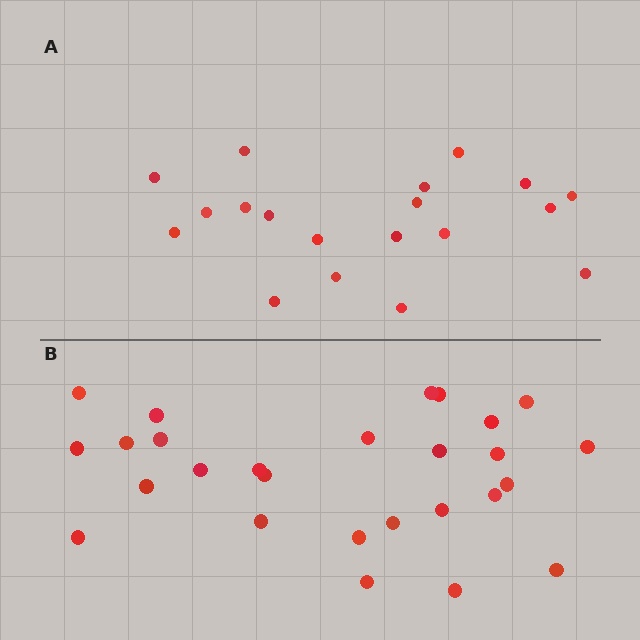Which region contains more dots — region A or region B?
Region B (the bottom region) has more dots.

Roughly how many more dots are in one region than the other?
Region B has roughly 8 or so more dots than region A.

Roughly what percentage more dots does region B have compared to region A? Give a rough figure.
About 40% more.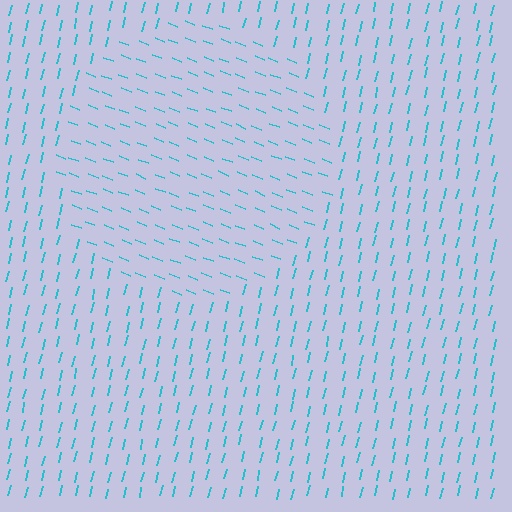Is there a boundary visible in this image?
Yes, there is a texture boundary formed by a change in line orientation.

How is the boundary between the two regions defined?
The boundary is defined purely by a change in line orientation (approximately 82 degrees difference). All lines are the same color and thickness.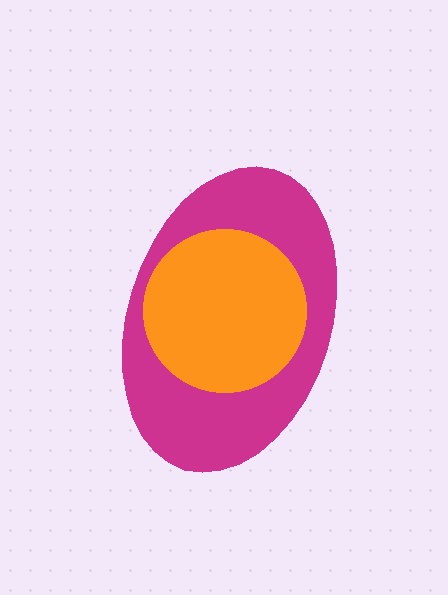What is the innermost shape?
The orange circle.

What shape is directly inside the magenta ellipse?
The orange circle.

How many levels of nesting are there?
2.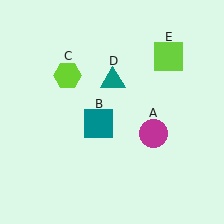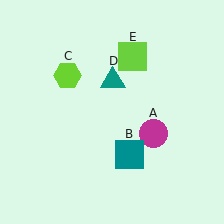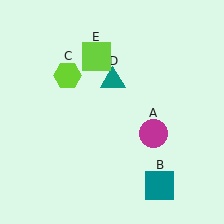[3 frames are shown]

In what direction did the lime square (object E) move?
The lime square (object E) moved left.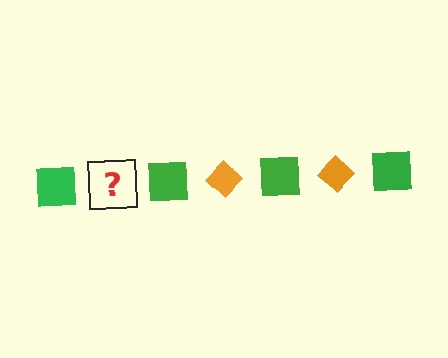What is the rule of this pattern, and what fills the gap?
The rule is that the pattern alternates between green square and orange diamond. The gap should be filled with an orange diamond.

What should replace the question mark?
The question mark should be replaced with an orange diamond.